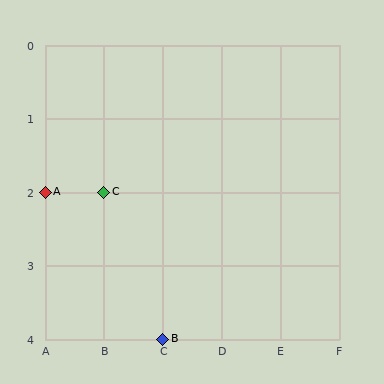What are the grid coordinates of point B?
Point B is at grid coordinates (C, 4).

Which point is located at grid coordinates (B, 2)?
Point C is at (B, 2).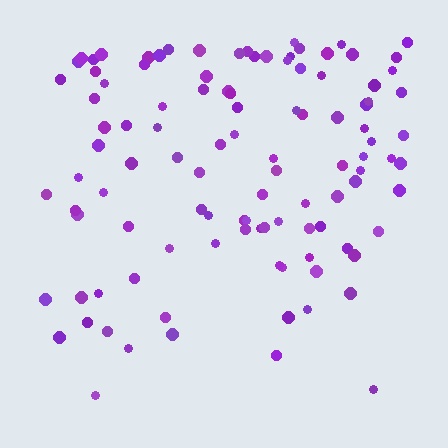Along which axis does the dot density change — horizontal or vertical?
Vertical.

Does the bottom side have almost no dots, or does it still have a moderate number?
Still a moderate number, just noticeably fewer than the top.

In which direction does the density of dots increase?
From bottom to top, with the top side densest.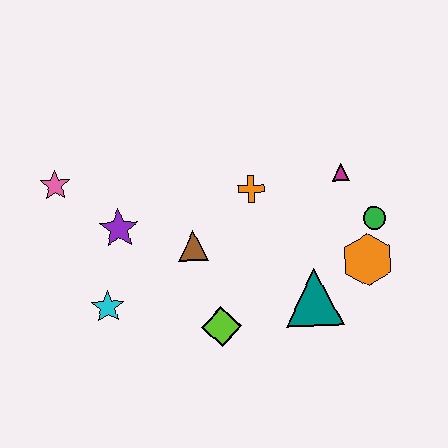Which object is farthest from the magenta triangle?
The pink star is farthest from the magenta triangle.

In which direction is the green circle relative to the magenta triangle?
The green circle is below the magenta triangle.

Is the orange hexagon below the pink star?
Yes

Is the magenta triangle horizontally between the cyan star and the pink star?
No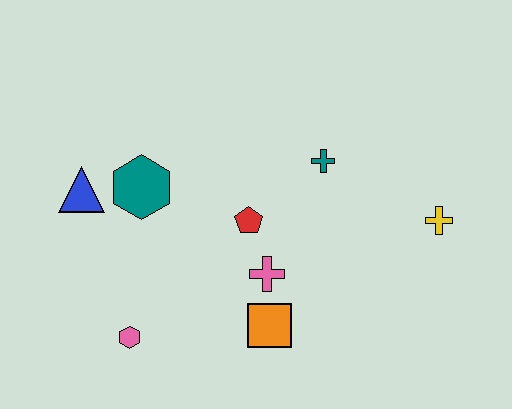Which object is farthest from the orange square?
The blue triangle is farthest from the orange square.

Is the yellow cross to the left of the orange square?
No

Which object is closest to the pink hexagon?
The orange square is closest to the pink hexagon.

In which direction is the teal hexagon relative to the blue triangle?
The teal hexagon is to the right of the blue triangle.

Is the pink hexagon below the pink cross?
Yes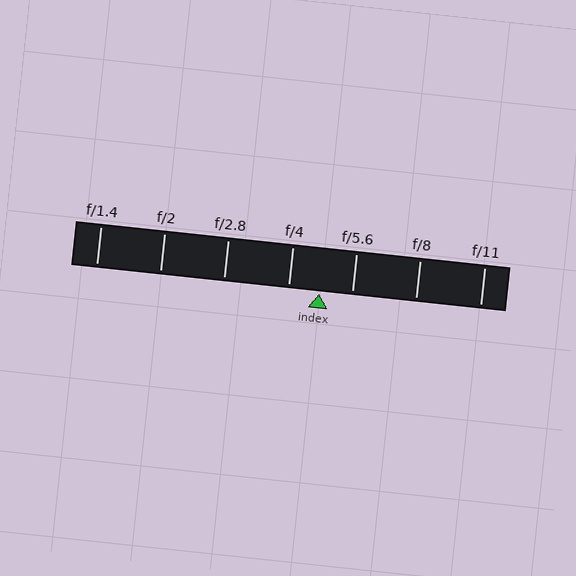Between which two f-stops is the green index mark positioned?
The index mark is between f/4 and f/5.6.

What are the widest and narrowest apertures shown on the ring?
The widest aperture shown is f/1.4 and the narrowest is f/11.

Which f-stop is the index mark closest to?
The index mark is closest to f/4.